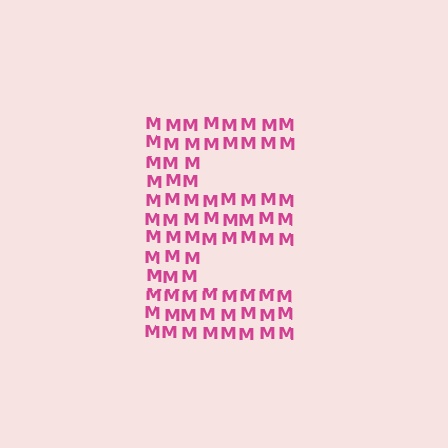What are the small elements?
The small elements are letter M's.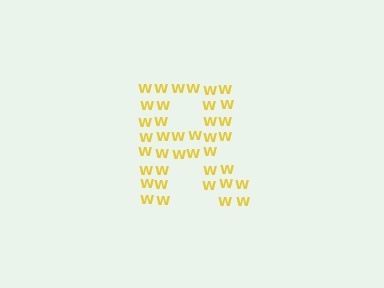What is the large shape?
The large shape is the letter R.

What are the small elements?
The small elements are letter W's.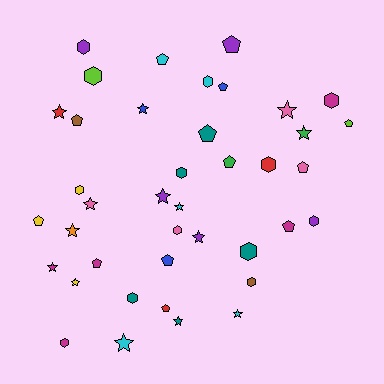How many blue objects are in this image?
There are 3 blue objects.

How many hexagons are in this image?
There are 13 hexagons.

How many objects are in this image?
There are 40 objects.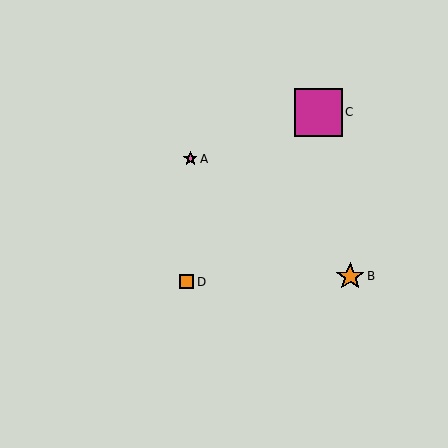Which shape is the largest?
The magenta square (labeled C) is the largest.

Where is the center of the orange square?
The center of the orange square is at (187, 282).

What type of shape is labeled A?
Shape A is a pink star.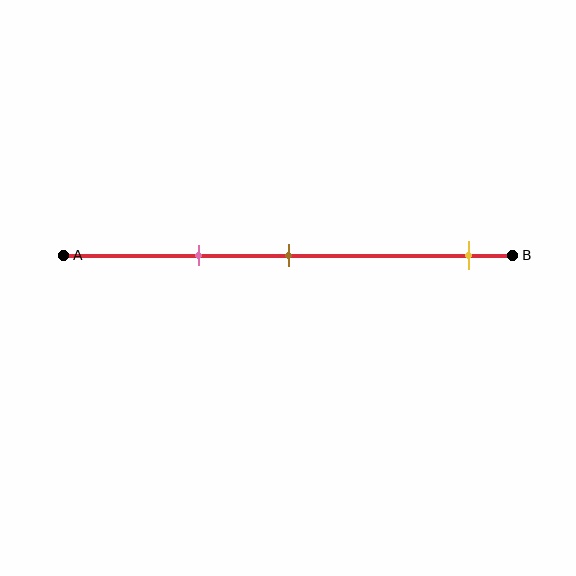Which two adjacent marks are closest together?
The pink and brown marks are the closest adjacent pair.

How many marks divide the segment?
There are 3 marks dividing the segment.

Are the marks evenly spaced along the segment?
No, the marks are not evenly spaced.